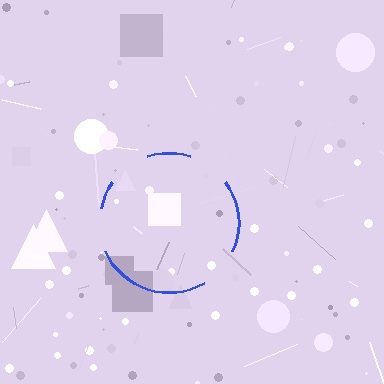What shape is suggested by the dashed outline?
The dashed outline suggests a circle.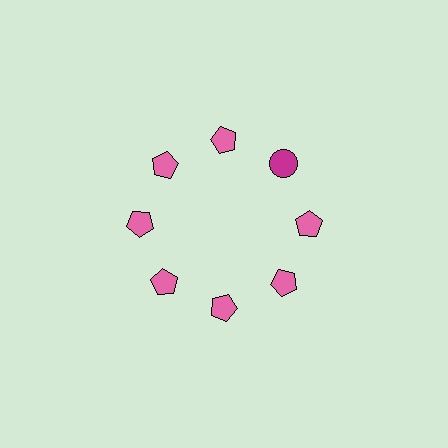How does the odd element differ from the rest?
It differs in both color (magenta instead of pink) and shape (circle instead of pentagon).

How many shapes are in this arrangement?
There are 8 shapes arranged in a ring pattern.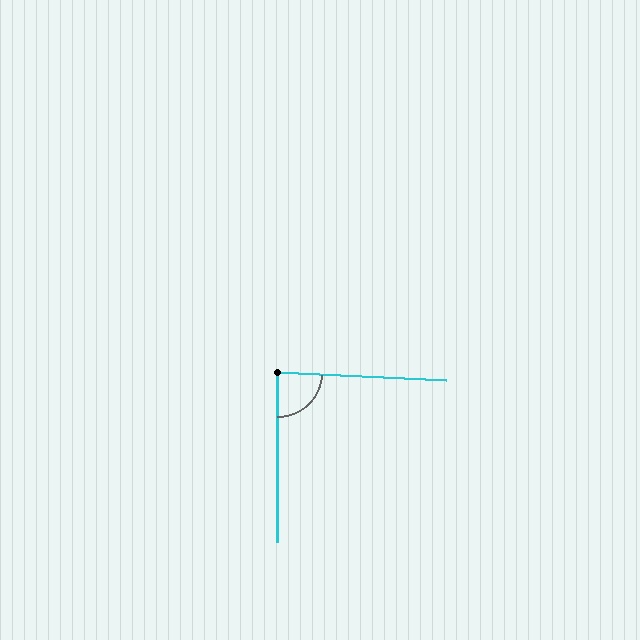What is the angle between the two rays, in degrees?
Approximately 87 degrees.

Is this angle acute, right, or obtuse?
It is approximately a right angle.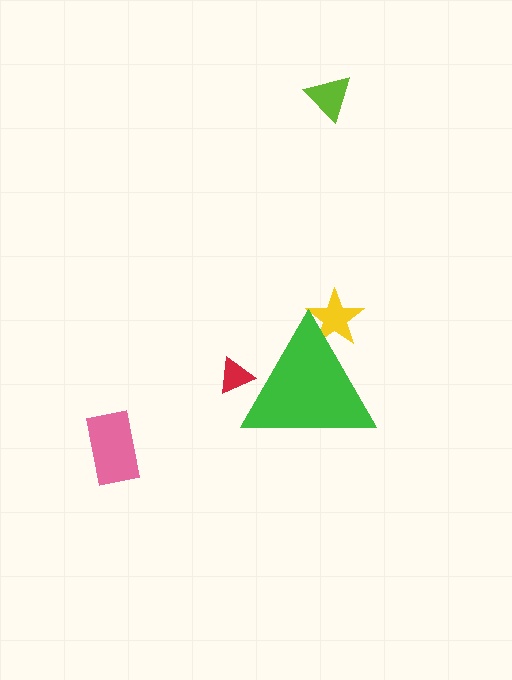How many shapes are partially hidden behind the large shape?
2 shapes are partially hidden.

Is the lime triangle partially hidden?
No, the lime triangle is fully visible.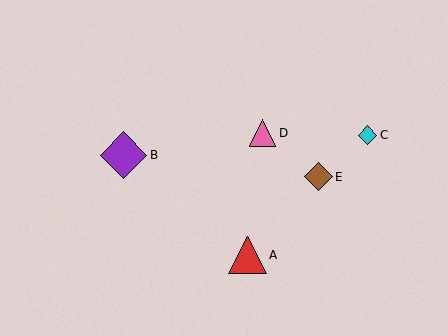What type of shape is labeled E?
Shape E is a brown diamond.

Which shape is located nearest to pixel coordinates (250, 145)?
The pink triangle (labeled D) at (262, 133) is nearest to that location.